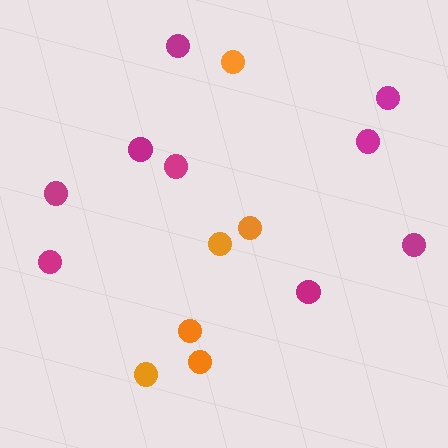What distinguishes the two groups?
There are 2 groups: one group of orange circles (6) and one group of magenta circles (9).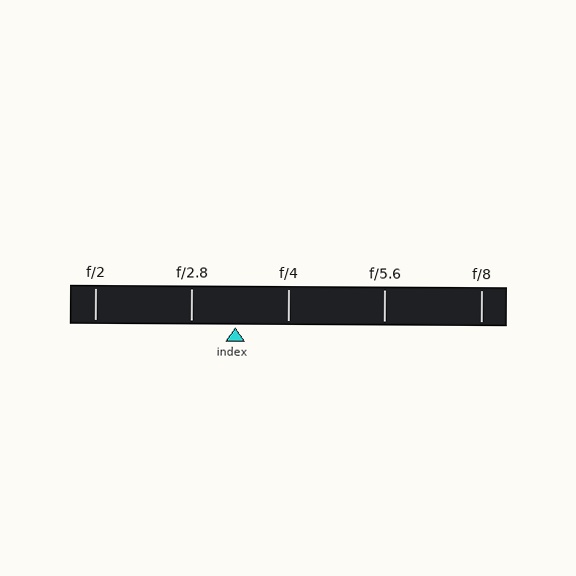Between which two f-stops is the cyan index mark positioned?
The index mark is between f/2.8 and f/4.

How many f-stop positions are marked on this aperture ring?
There are 5 f-stop positions marked.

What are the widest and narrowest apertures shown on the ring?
The widest aperture shown is f/2 and the narrowest is f/8.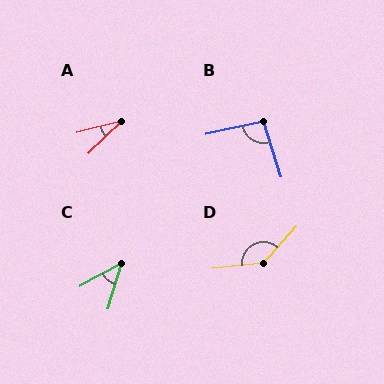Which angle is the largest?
D, at approximately 138 degrees.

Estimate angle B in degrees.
Approximately 95 degrees.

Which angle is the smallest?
A, at approximately 30 degrees.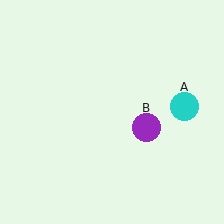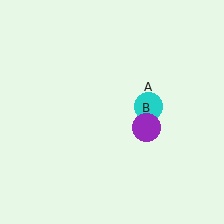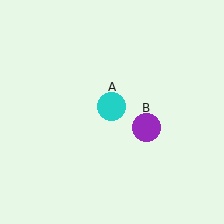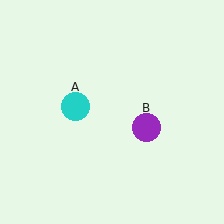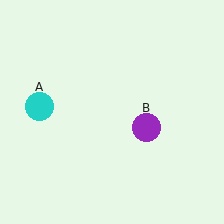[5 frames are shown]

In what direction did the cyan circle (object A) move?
The cyan circle (object A) moved left.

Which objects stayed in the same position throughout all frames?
Purple circle (object B) remained stationary.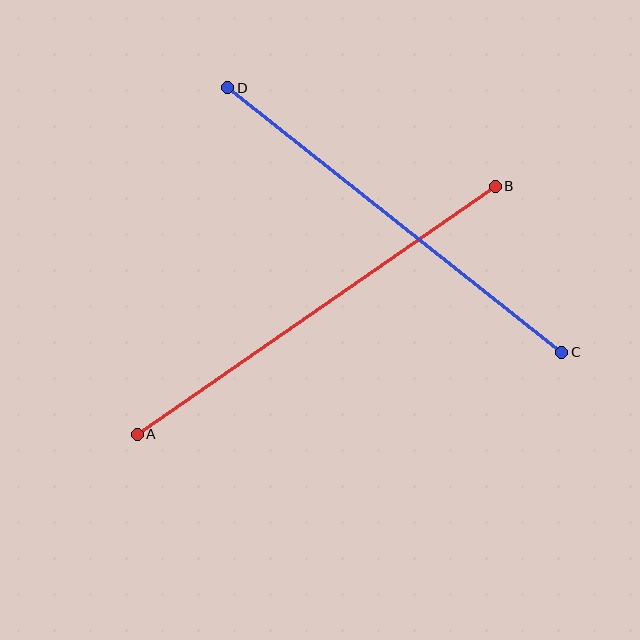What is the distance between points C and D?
The distance is approximately 426 pixels.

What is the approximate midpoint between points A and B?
The midpoint is at approximately (316, 310) pixels.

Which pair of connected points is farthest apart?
Points A and B are farthest apart.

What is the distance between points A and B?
The distance is approximately 436 pixels.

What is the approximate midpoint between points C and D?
The midpoint is at approximately (395, 220) pixels.